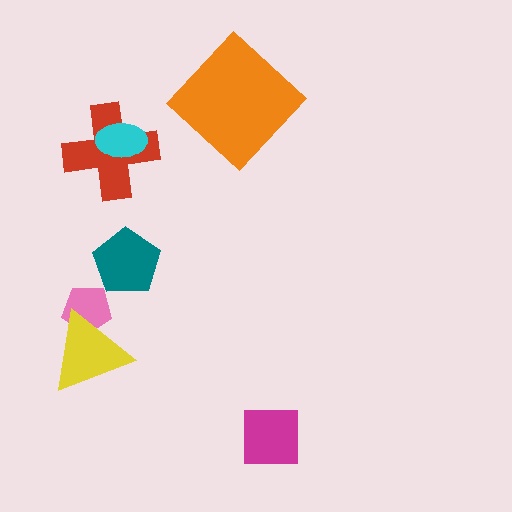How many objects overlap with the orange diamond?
0 objects overlap with the orange diamond.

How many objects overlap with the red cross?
1 object overlaps with the red cross.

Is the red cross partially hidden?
Yes, it is partially covered by another shape.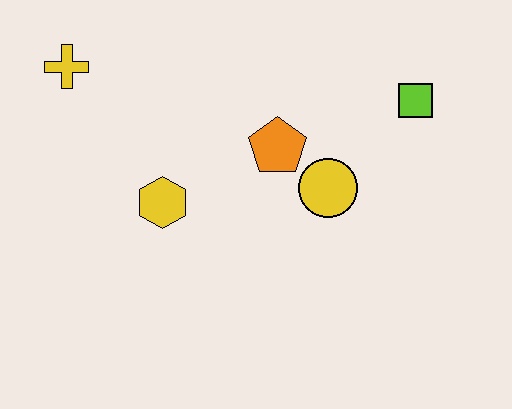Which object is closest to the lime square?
The yellow circle is closest to the lime square.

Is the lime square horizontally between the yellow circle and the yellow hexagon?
No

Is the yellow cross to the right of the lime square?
No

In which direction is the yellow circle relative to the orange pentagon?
The yellow circle is to the right of the orange pentagon.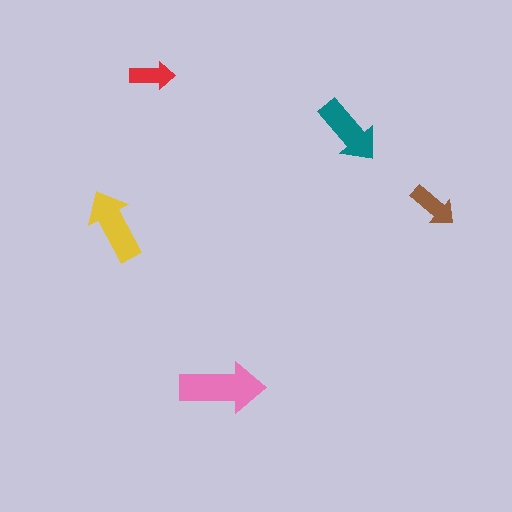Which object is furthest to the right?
The brown arrow is rightmost.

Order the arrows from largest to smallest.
the pink one, the yellow one, the teal one, the brown one, the red one.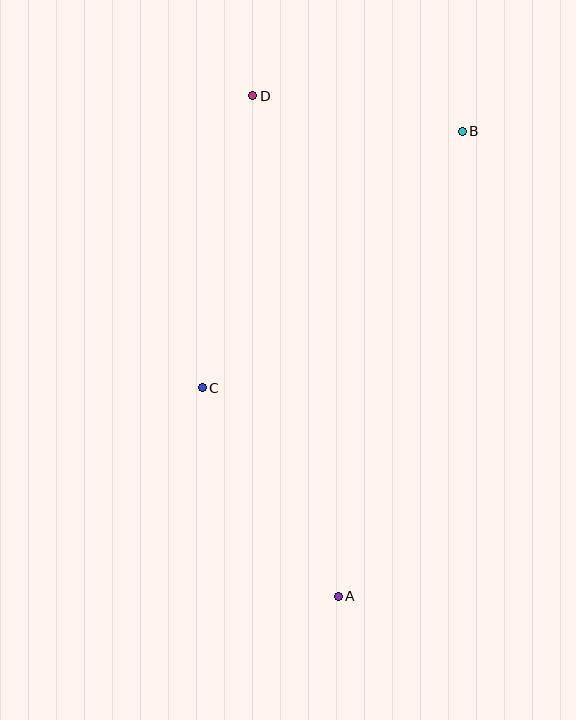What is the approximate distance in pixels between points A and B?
The distance between A and B is approximately 482 pixels.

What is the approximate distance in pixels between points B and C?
The distance between B and C is approximately 365 pixels.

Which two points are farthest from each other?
Points A and D are farthest from each other.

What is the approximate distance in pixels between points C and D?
The distance between C and D is approximately 296 pixels.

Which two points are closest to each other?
Points B and D are closest to each other.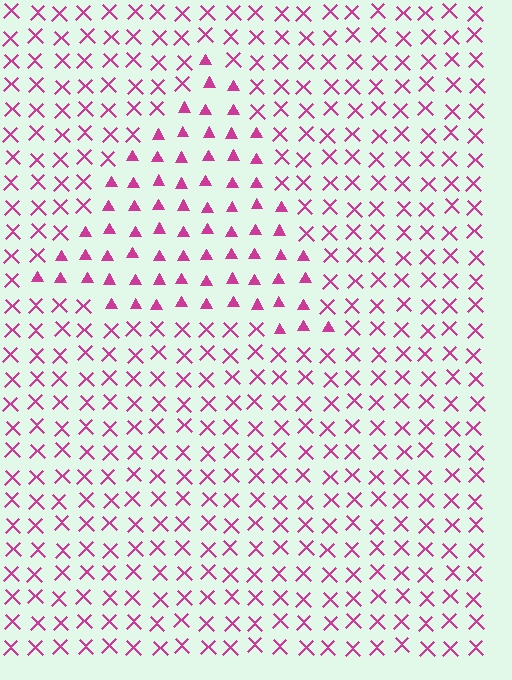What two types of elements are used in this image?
The image uses triangles inside the triangle region and X marks outside it.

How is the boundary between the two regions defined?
The boundary is defined by a change in element shape: triangles inside vs. X marks outside. All elements share the same color and spacing.